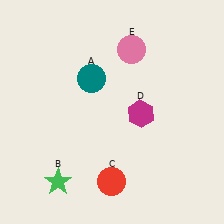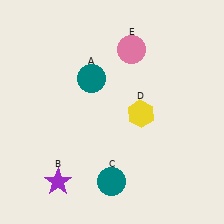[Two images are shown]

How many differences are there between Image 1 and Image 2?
There are 3 differences between the two images.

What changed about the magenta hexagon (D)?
In Image 1, D is magenta. In Image 2, it changed to yellow.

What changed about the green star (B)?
In Image 1, B is green. In Image 2, it changed to purple.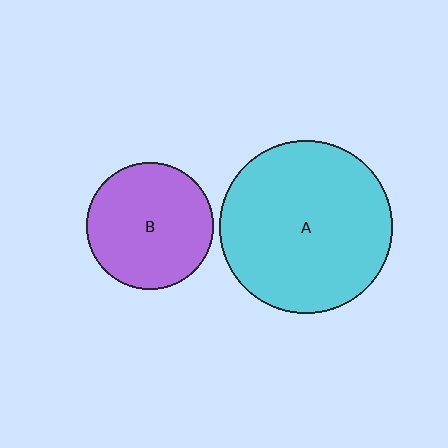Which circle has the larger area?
Circle A (cyan).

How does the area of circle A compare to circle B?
Approximately 1.9 times.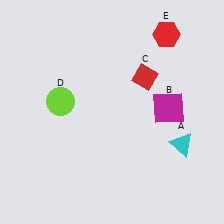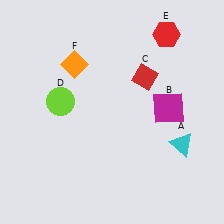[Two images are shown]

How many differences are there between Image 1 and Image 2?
There is 1 difference between the two images.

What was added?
An orange diamond (F) was added in Image 2.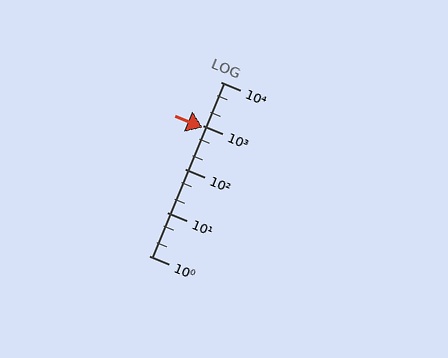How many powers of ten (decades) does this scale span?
The scale spans 4 decades, from 1 to 10000.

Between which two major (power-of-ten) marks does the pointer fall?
The pointer is between 100 and 1000.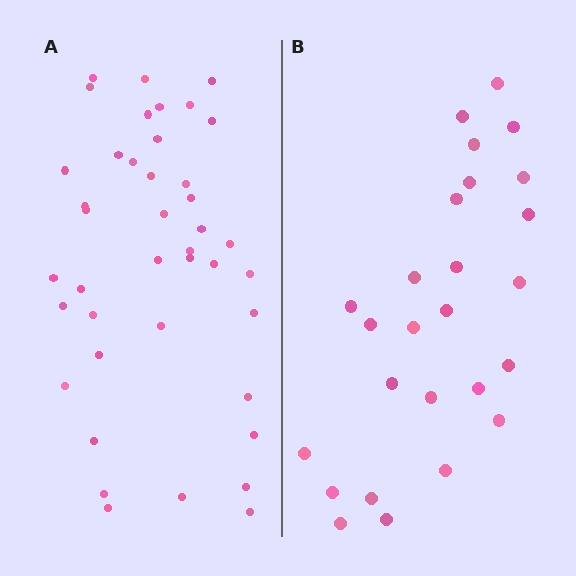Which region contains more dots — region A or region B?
Region A (the left region) has more dots.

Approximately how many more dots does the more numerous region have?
Region A has approximately 15 more dots than region B.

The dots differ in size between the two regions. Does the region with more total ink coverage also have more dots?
No. Region B has more total ink coverage because its dots are larger, but region A actually contains more individual dots. Total area can be misleading — the number of items is what matters here.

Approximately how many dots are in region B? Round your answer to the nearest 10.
About 30 dots. (The exact count is 26, which rounds to 30.)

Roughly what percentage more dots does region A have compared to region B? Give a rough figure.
About 60% more.